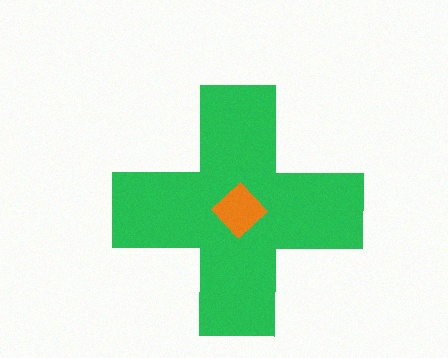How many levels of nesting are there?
2.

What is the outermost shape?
The green cross.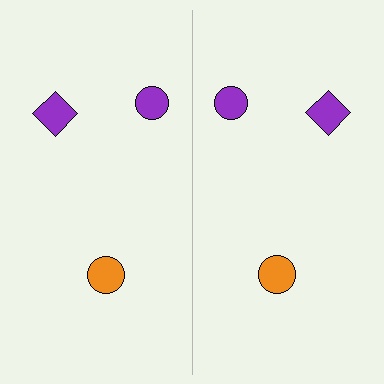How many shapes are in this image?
There are 6 shapes in this image.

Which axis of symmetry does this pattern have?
The pattern has a vertical axis of symmetry running through the center of the image.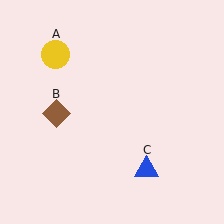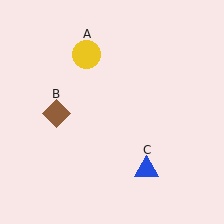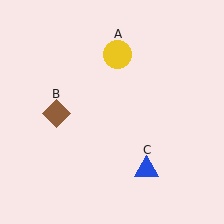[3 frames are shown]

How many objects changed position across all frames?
1 object changed position: yellow circle (object A).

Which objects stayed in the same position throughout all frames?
Brown diamond (object B) and blue triangle (object C) remained stationary.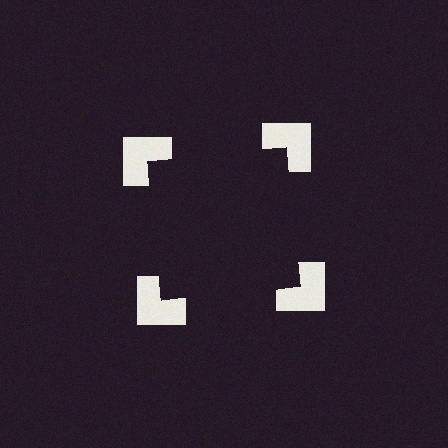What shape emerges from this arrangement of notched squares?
An illusory square — its edges are inferred from the aligned wedge cuts in the notched squares, not physically drawn.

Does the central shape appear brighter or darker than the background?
It typically appears slightly darker than the background, even though no actual brightness change is drawn.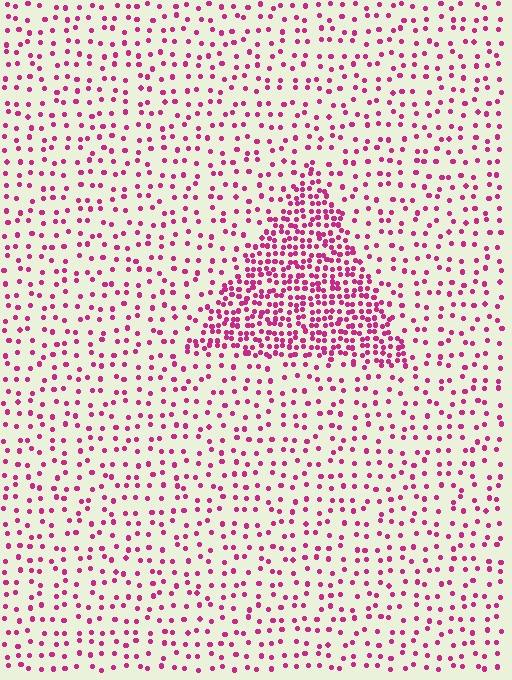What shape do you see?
I see a triangle.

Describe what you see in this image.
The image contains small magenta elements arranged at two different densities. A triangle-shaped region is visible where the elements are more densely packed than the surrounding area.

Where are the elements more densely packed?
The elements are more densely packed inside the triangle boundary.